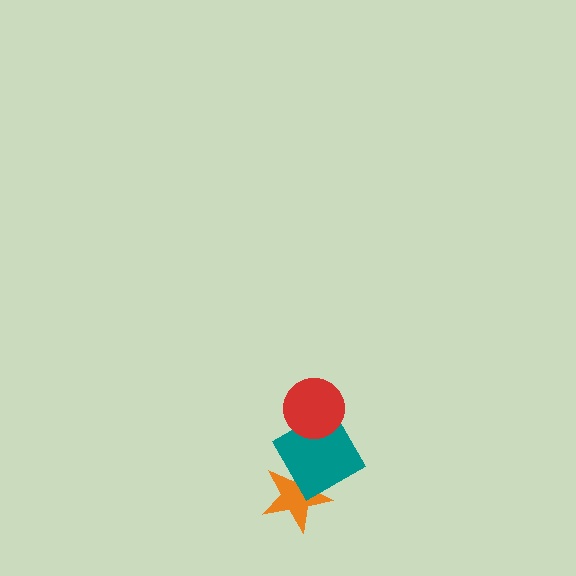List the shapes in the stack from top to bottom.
From top to bottom: the red circle, the teal square, the orange star.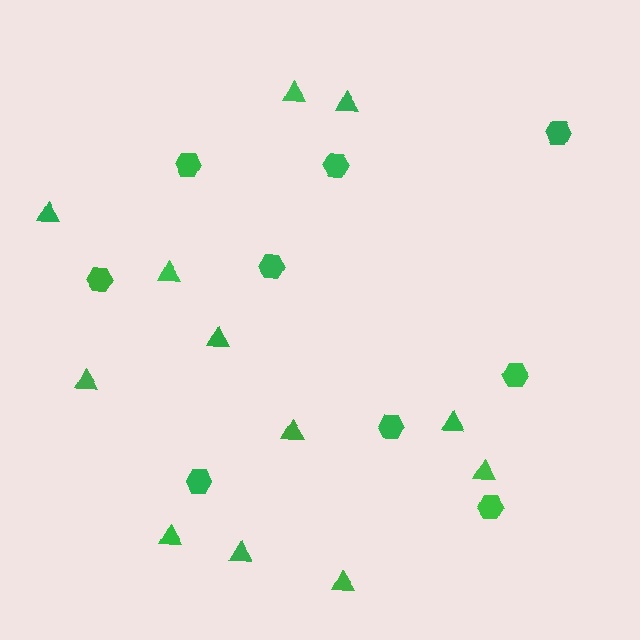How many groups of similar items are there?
There are 2 groups: one group of triangles (12) and one group of hexagons (9).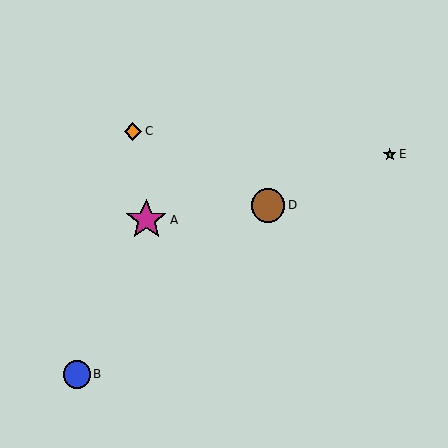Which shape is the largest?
The magenta star (labeled A) is the largest.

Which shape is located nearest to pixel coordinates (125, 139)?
The orange diamond (labeled C) at (133, 131) is nearest to that location.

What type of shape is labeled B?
Shape B is a blue circle.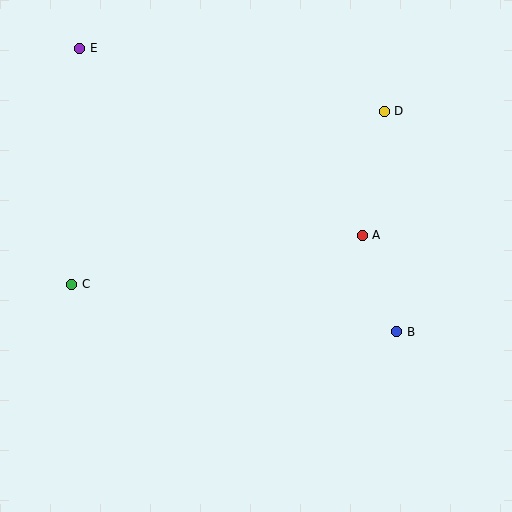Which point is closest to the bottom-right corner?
Point B is closest to the bottom-right corner.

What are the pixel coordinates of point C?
Point C is at (72, 284).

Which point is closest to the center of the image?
Point A at (362, 235) is closest to the center.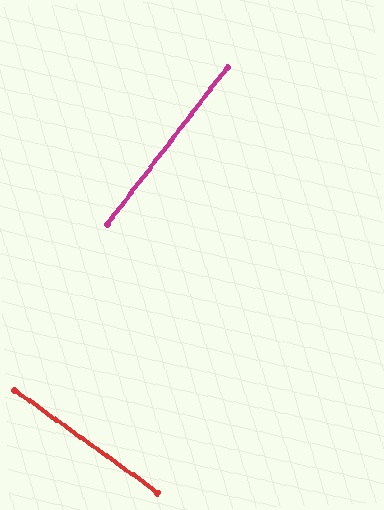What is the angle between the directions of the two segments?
Approximately 88 degrees.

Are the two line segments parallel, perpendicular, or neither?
Perpendicular — they meet at approximately 88°.